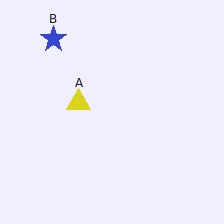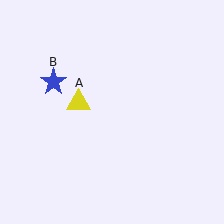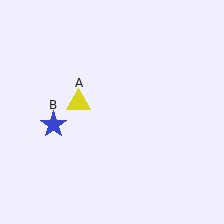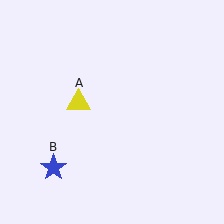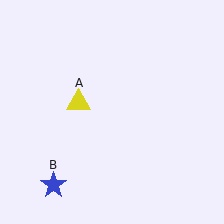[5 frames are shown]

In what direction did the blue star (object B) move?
The blue star (object B) moved down.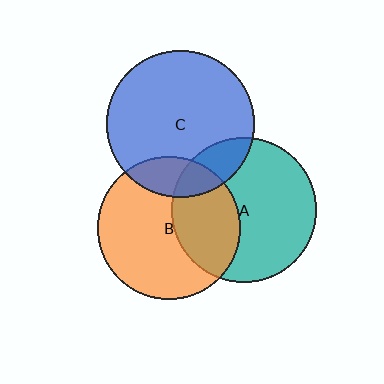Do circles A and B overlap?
Yes.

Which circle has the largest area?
Circle C (blue).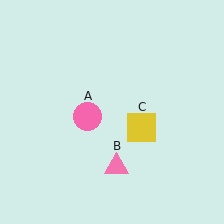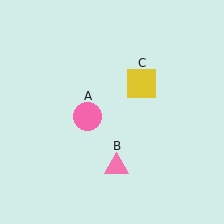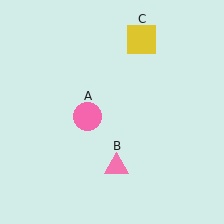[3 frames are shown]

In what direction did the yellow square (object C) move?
The yellow square (object C) moved up.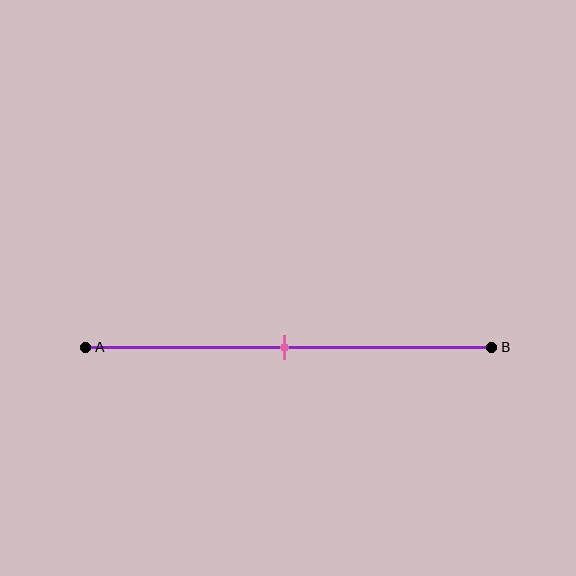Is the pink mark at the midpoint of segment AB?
Yes, the mark is approximately at the midpoint.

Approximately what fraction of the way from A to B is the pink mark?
The pink mark is approximately 50% of the way from A to B.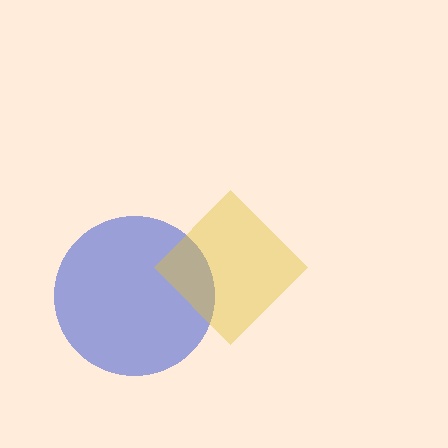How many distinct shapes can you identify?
There are 2 distinct shapes: a blue circle, a yellow diamond.